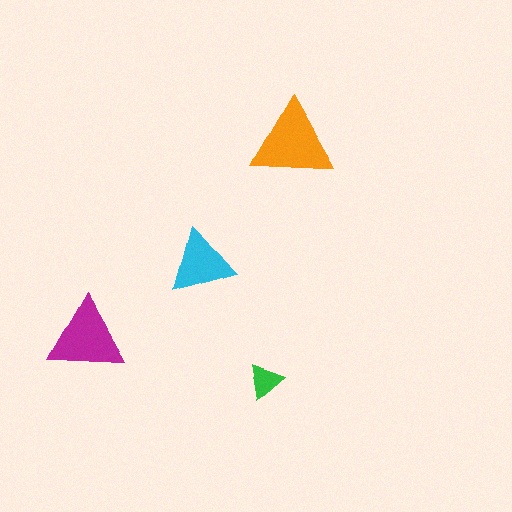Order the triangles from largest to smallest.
the orange one, the magenta one, the cyan one, the green one.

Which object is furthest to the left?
The magenta triangle is leftmost.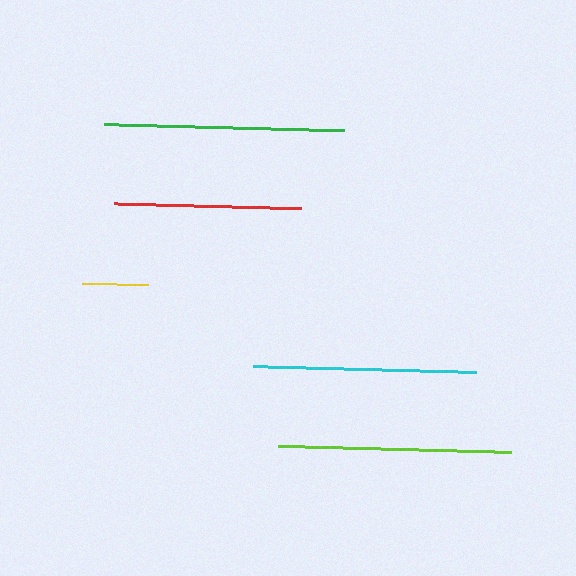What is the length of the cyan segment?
The cyan segment is approximately 223 pixels long.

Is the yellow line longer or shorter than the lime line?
The lime line is longer than the yellow line.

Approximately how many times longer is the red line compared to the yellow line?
The red line is approximately 2.9 times the length of the yellow line.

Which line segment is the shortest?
The yellow line is the shortest at approximately 65 pixels.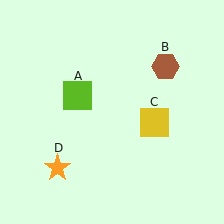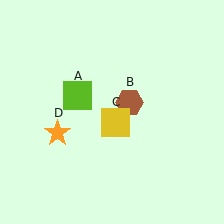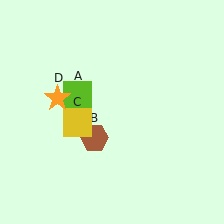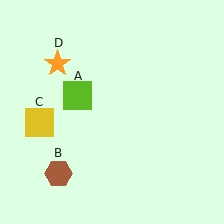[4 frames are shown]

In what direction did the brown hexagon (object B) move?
The brown hexagon (object B) moved down and to the left.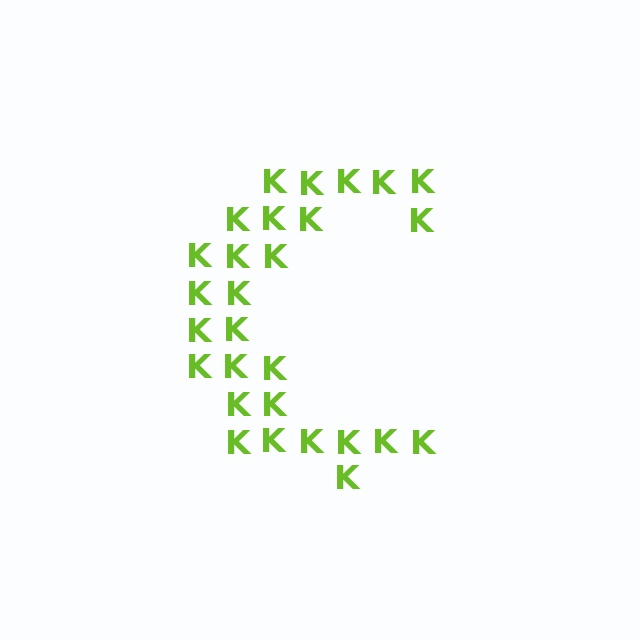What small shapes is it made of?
It is made of small letter K's.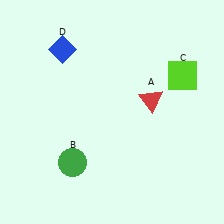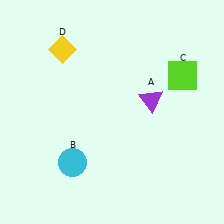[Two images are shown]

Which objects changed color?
A changed from red to purple. B changed from green to cyan. D changed from blue to yellow.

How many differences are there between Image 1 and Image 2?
There are 3 differences between the two images.